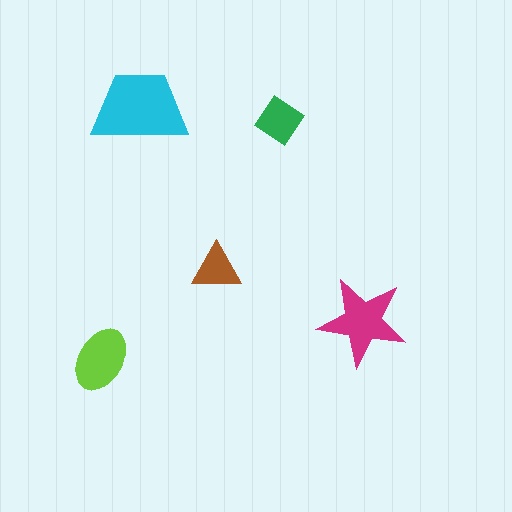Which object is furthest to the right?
The magenta star is rightmost.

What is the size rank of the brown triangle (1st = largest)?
5th.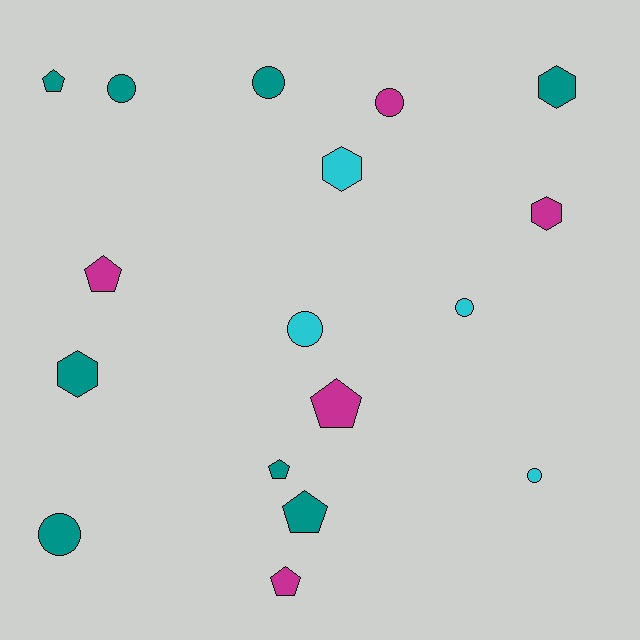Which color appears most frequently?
Teal, with 8 objects.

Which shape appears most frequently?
Circle, with 7 objects.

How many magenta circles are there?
There is 1 magenta circle.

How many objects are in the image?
There are 17 objects.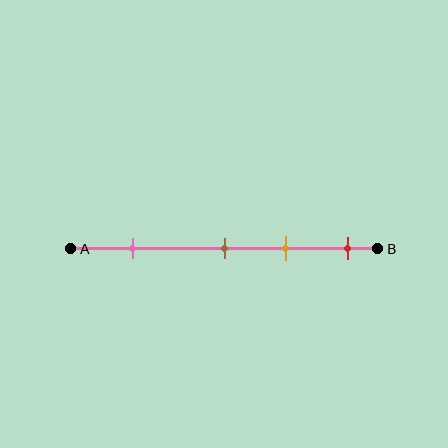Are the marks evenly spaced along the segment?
No, the marks are not evenly spaced.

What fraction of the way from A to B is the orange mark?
The orange mark is approximately 70% (0.7) of the way from A to B.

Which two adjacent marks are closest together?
The brown and orange marks are the closest adjacent pair.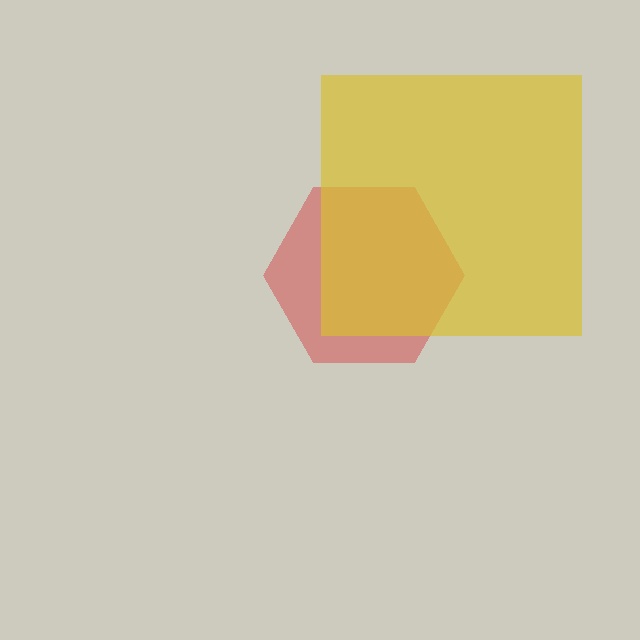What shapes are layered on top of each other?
The layered shapes are: a red hexagon, a yellow square.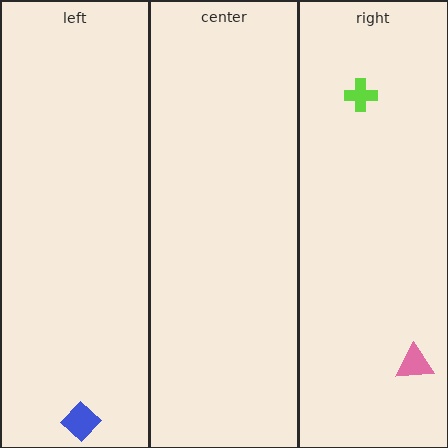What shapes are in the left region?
The blue diamond.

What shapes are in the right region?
The pink triangle, the lime cross.